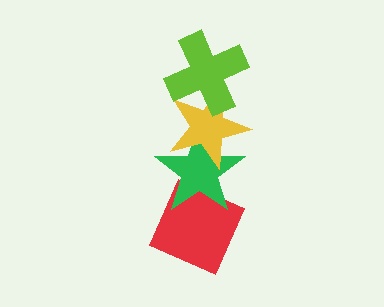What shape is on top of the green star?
The yellow star is on top of the green star.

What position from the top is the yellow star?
The yellow star is 2nd from the top.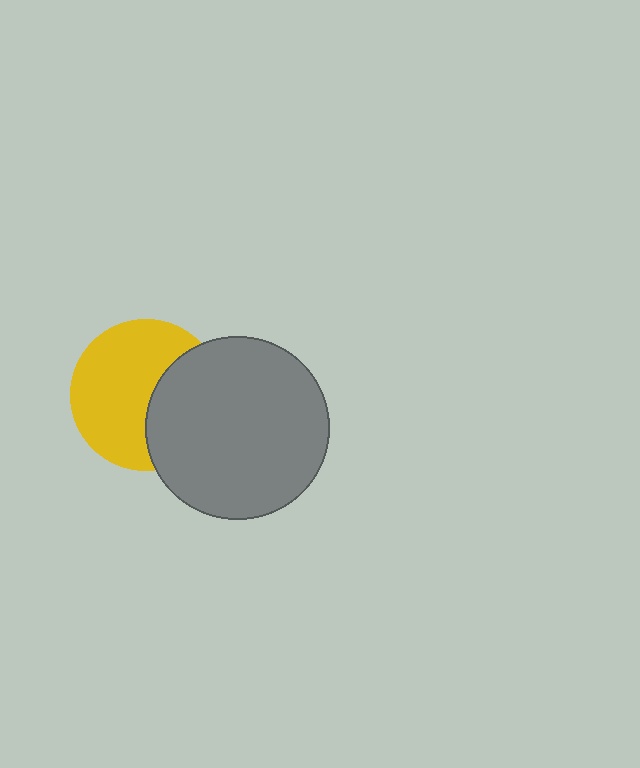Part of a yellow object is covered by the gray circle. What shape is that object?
It is a circle.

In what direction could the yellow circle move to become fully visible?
The yellow circle could move left. That would shift it out from behind the gray circle entirely.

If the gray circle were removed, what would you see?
You would see the complete yellow circle.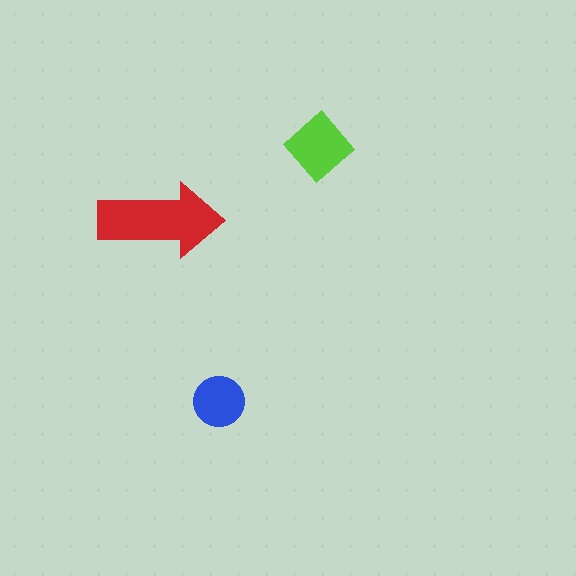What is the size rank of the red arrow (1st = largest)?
1st.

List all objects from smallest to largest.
The blue circle, the lime diamond, the red arrow.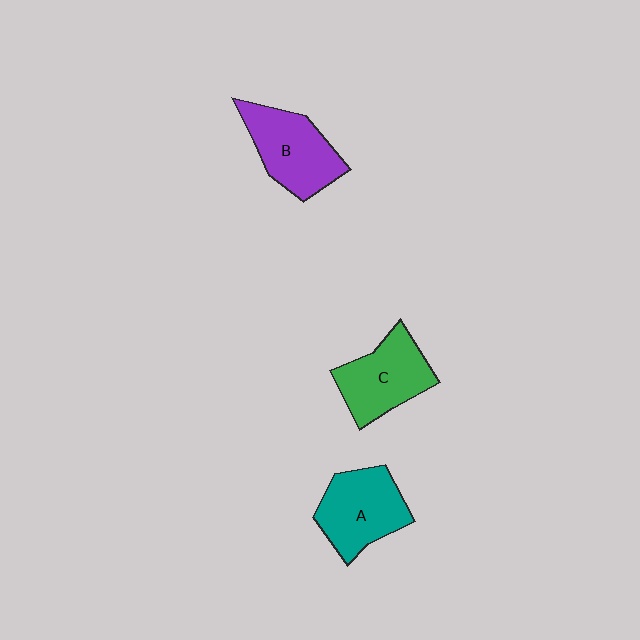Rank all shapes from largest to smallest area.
From largest to smallest: B (purple), A (teal), C (green).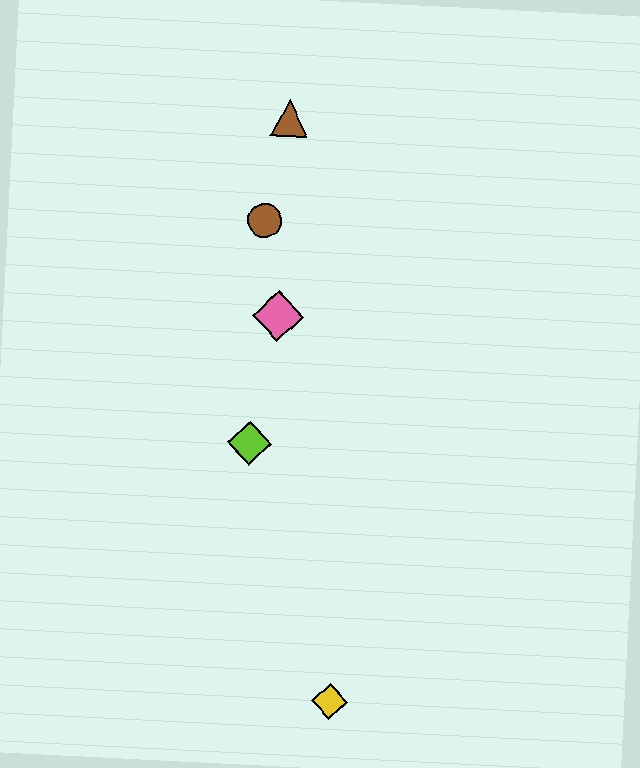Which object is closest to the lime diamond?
The pink diamond is closest to the lime diamond.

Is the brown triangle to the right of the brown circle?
Yes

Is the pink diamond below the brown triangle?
Yes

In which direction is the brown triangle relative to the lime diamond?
The brown triangle is above the lime diamond.